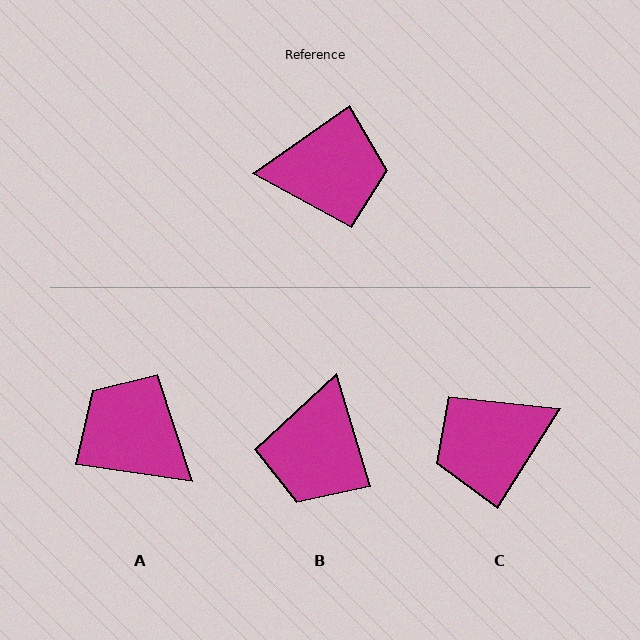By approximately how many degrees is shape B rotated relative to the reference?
Approximately 109 degrees clockwise.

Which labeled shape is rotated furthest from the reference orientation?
C, about 157 degrees away.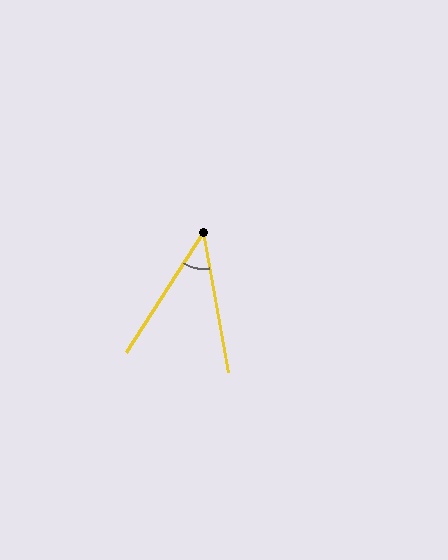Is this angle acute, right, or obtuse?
It is acute.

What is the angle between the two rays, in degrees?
Approximately 43 degrees.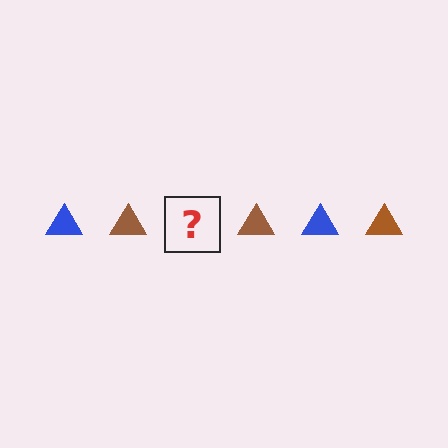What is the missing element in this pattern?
The missing element is a blue triangle.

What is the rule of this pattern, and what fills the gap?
The rule is that the pattern cycles through blue, brown triangles. The gap should be filled with a blue triangle.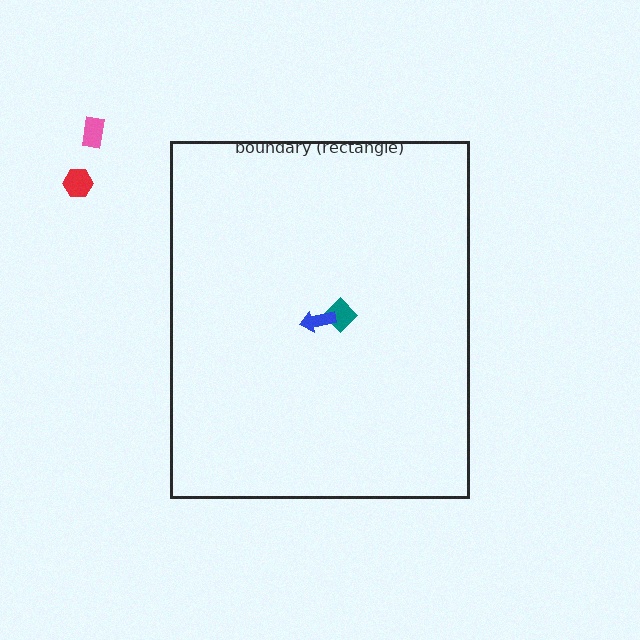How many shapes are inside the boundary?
2 inside, 2 outside.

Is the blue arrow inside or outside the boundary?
Inside.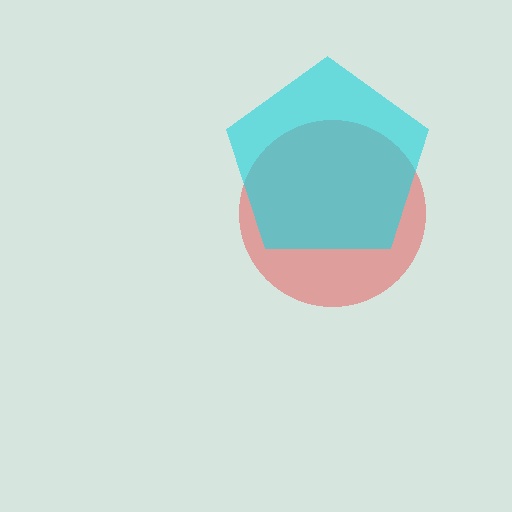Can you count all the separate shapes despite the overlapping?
Yes, there are 2 separate shapes.